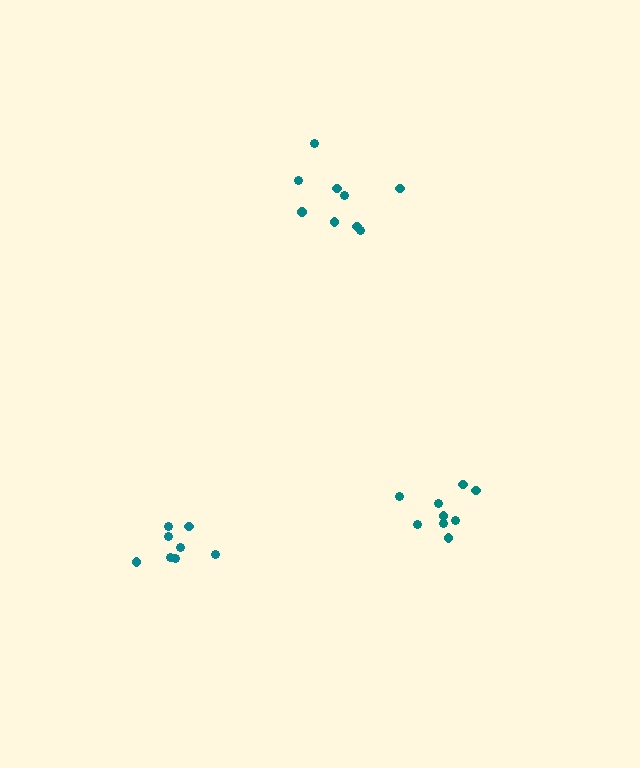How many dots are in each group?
Group 1: 9 dots, Group 2: 8 dots, Group 3: 9 dots (26 total).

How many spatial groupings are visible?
There are 3 spatial groupings.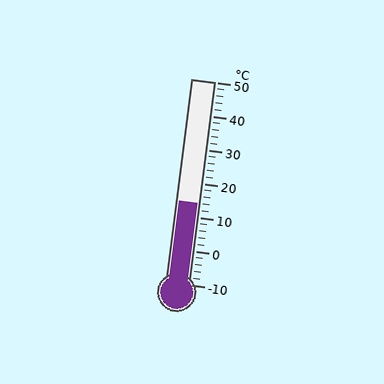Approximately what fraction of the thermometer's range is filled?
The thermometer is filled to approximately 40% of its range.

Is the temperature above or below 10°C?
The temperature is above 10°C.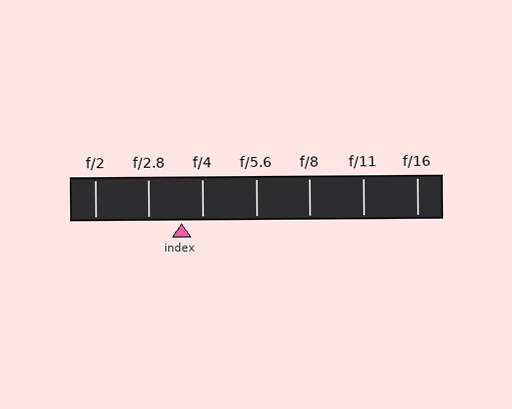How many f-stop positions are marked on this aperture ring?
There are 7 f-stop positions marked.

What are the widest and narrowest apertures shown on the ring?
The widest aperture shown is f/2 and the narrowest is f/16.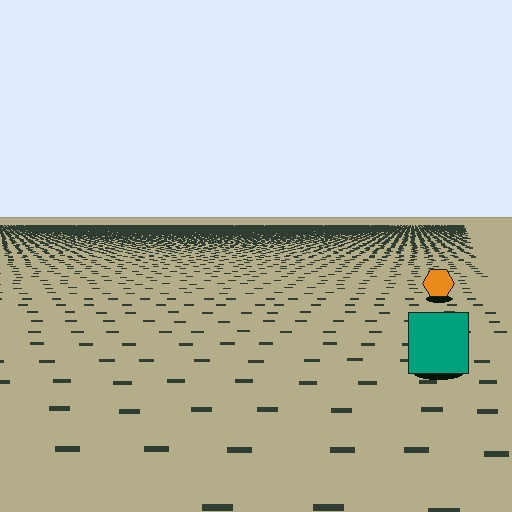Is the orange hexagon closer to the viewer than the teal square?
No. The teal square is closer — you can tell from the texture gradient: the ground texture is coarser near it.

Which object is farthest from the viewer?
The orange hexagon is farthest from the viewer. It appears smaller and the ground texture around it is denser.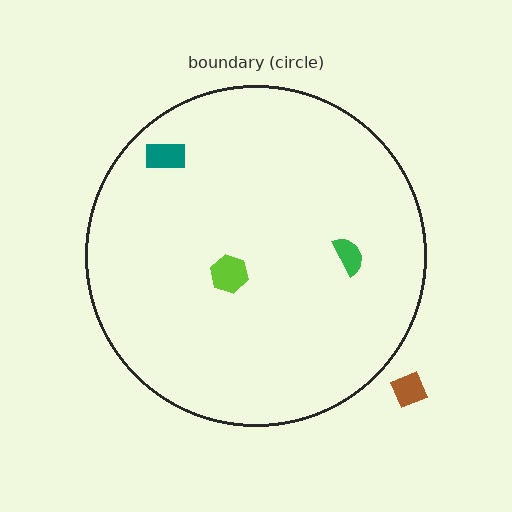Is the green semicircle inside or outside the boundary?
Inside.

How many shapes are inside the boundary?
3 inside, 1 outside.